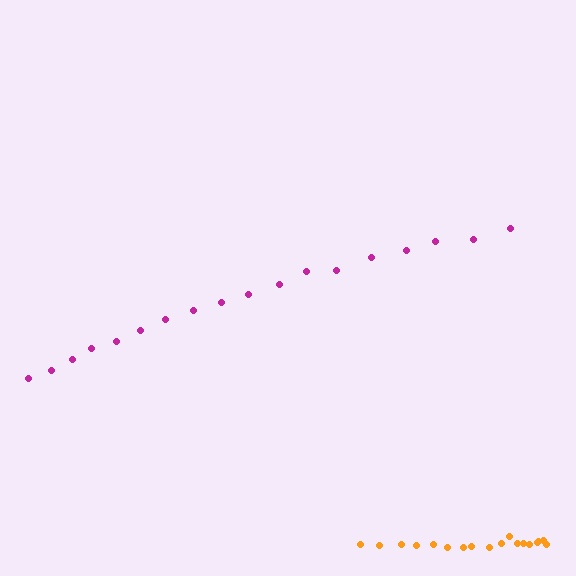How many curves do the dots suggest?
There are 2 distinct paths.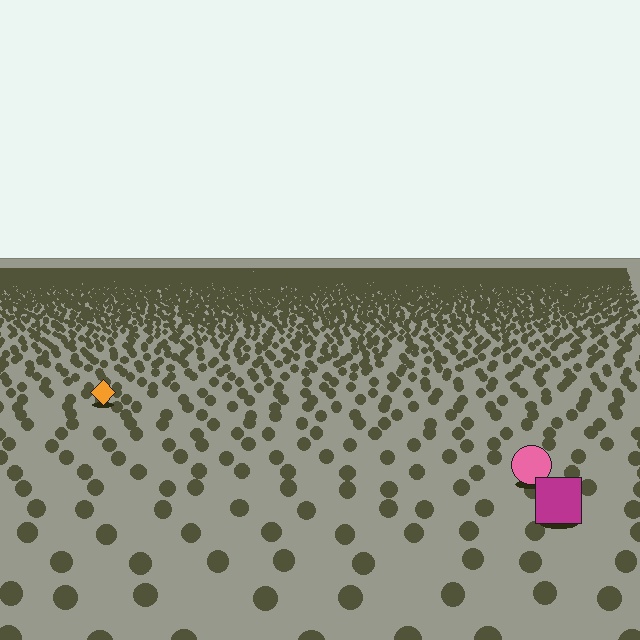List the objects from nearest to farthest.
From nearest to farthest: the magenta square, the pink circle, the orange diamond.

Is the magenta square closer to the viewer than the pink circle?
Yes. The magenta square is closer — you can tell from the texture gradient: the ground texture is coarser near it.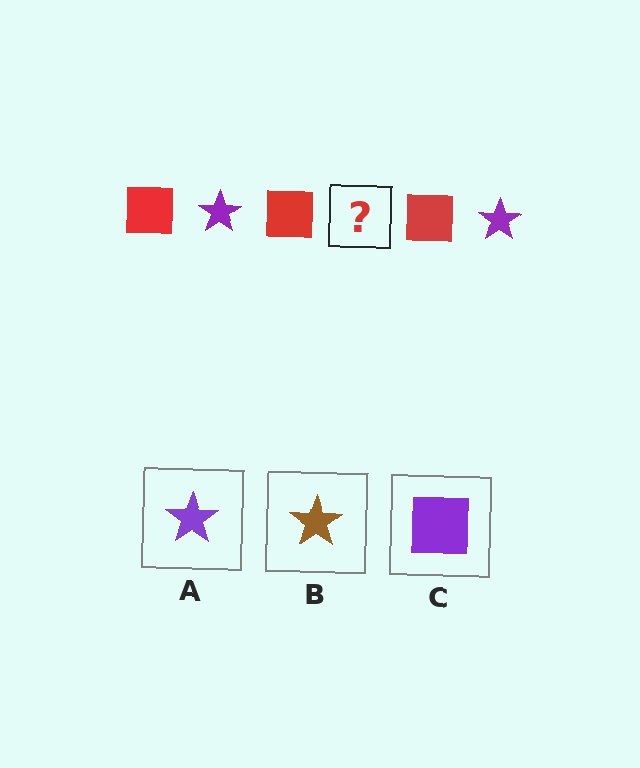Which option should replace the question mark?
Option A.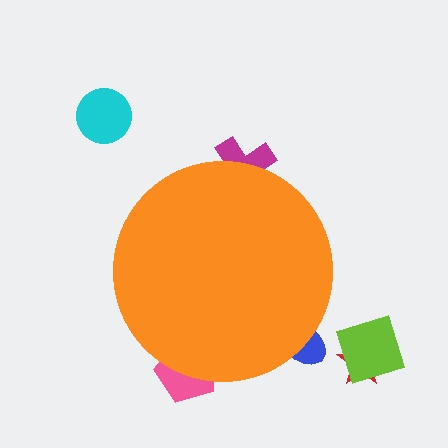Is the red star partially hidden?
No, the red star is fully visible.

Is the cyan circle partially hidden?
No, the cyan circle is fully visible.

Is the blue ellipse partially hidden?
Yes, the blue ellipse is partially hidden behind the orange circle.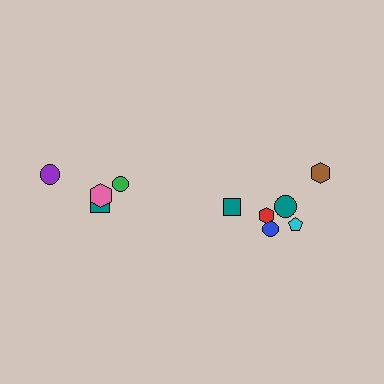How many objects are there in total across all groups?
There are 10 objects.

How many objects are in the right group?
There are 6 objects.